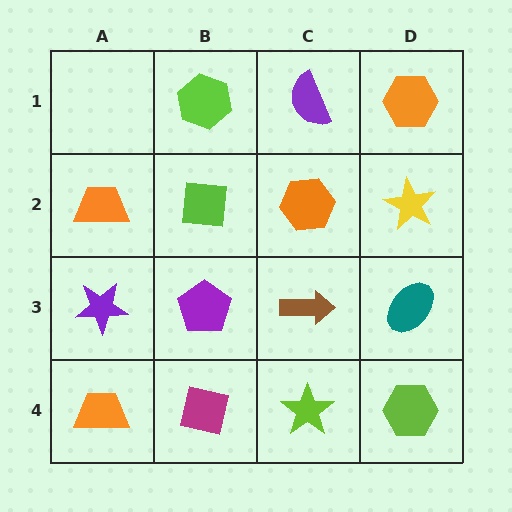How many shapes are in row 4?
4 shapes.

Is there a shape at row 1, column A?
No, that cell is empty.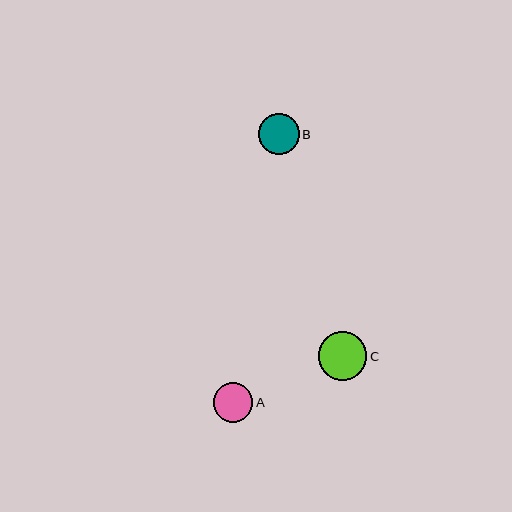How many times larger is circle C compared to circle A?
Circle C is approximately 1.2 times the size of circle A.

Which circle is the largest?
Circle C is the largest with a size of approximately 48 pixels.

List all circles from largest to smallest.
From largest to smallest: C, B, A.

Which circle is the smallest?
Circle A is the smallest with a size of approximately 39 pixels.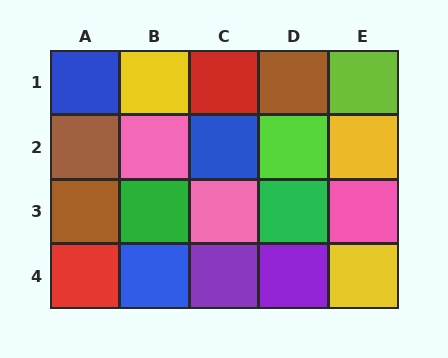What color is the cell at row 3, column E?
Pink.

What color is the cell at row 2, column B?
Pink.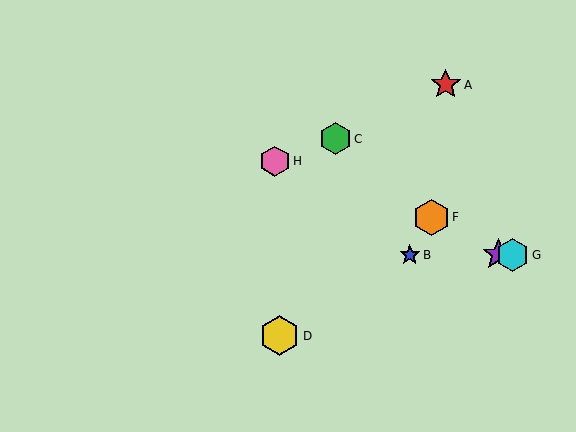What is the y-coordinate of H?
Object H is at y≈161.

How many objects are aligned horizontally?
3 objects (B, E, G) are aligned horizontally.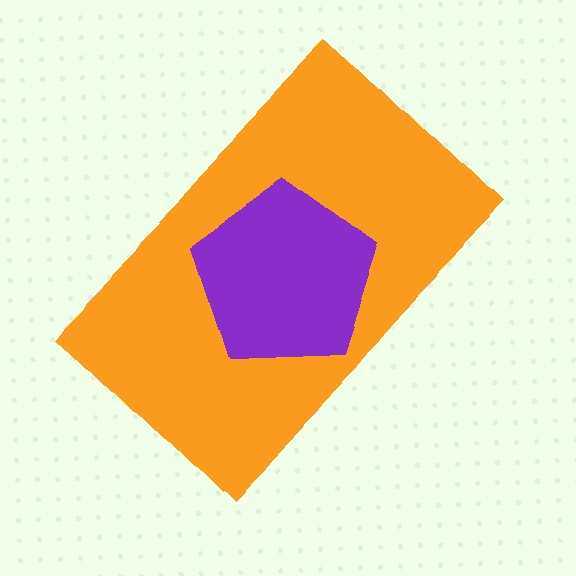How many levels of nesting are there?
2.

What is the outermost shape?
The orange rectangle.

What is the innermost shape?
The purple pentagon.